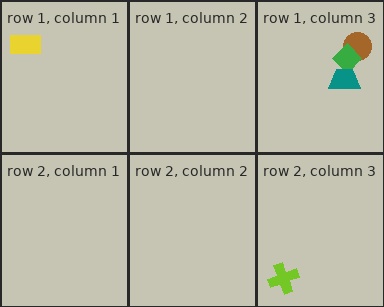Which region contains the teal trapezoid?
The row 1, column 3 region.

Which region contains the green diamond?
The row 1, column 3 region.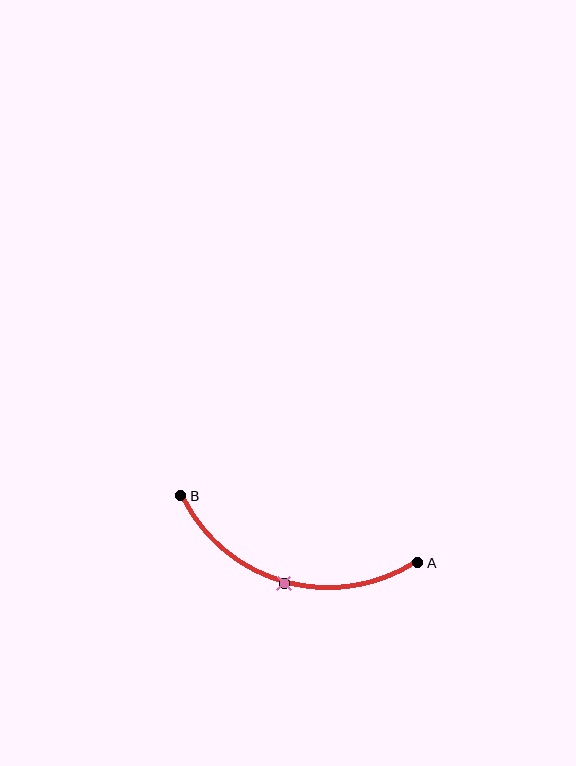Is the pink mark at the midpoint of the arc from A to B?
Yes. The pink mark lies on the arc at equal arc-length from both A and B — it is the arc midpoint.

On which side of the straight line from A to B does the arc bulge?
The arc bulges below the straight line connecting A and B.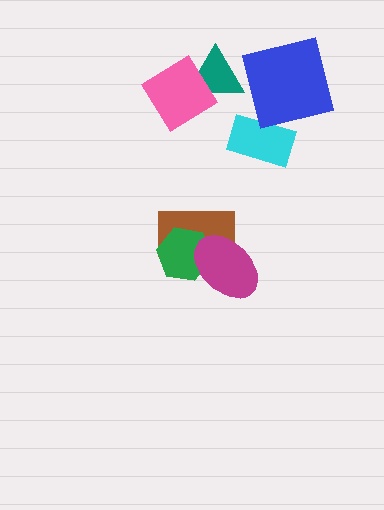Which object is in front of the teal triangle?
The pink diamond is in front of the teal triangle.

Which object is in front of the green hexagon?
The magenta ellipse is in front of the green hexagon.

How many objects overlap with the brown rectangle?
2 objects overlap with the brown rectangle.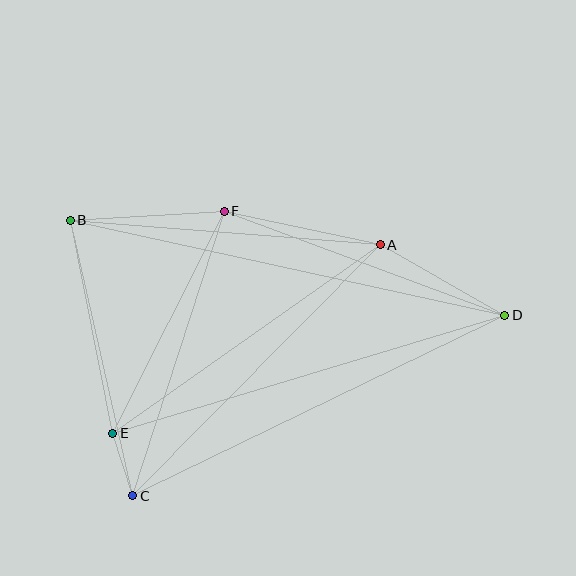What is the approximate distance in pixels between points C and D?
The distance between C and D is approximately 413 pixels.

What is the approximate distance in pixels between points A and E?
The distance between A and E is approximately 327 pixels.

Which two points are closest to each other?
Points C and E are closest to each other.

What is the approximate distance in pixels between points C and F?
The distance between C and F is approximately 299 pixels.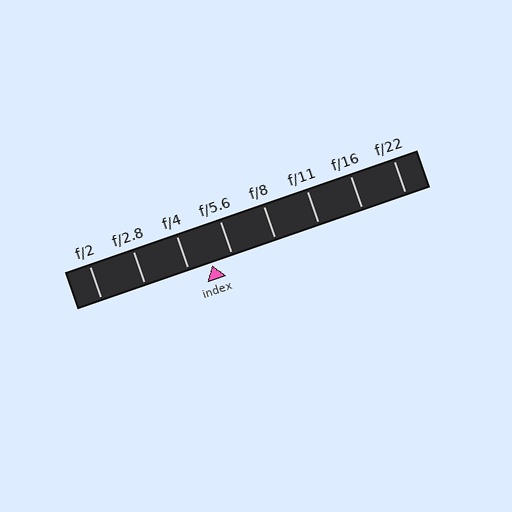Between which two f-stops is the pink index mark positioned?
The index mark is between f/4 and f/5.6.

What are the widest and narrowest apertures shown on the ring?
The widest aperture shown is f/2 and the narrowest is f/22.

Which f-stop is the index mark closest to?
The index mark is closest to f/5.6.